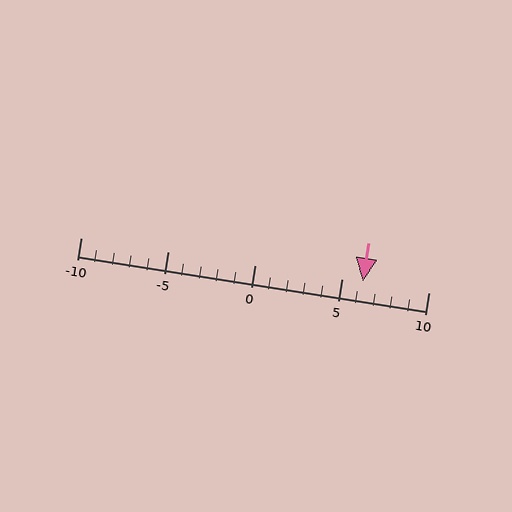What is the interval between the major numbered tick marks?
The major tick marks are spaced 5 units apart.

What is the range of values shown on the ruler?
The ruler shows values from -10 to 10.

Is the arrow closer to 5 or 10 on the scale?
The arrow is closer to 5.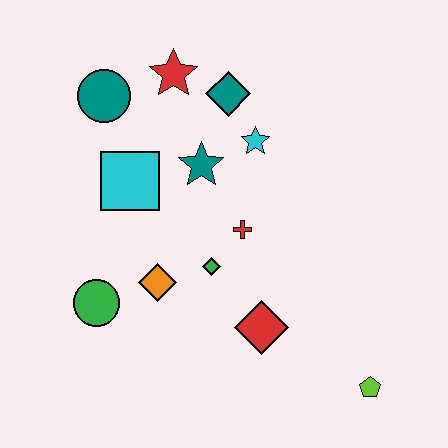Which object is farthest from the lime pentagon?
The teal circle is farthest from the lime pentagon.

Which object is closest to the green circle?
The orange diamond is closest to the green circle.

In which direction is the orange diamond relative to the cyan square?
The orange diamond is below the cyan square.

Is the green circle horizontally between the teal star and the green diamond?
No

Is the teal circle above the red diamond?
Yes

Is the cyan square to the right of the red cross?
No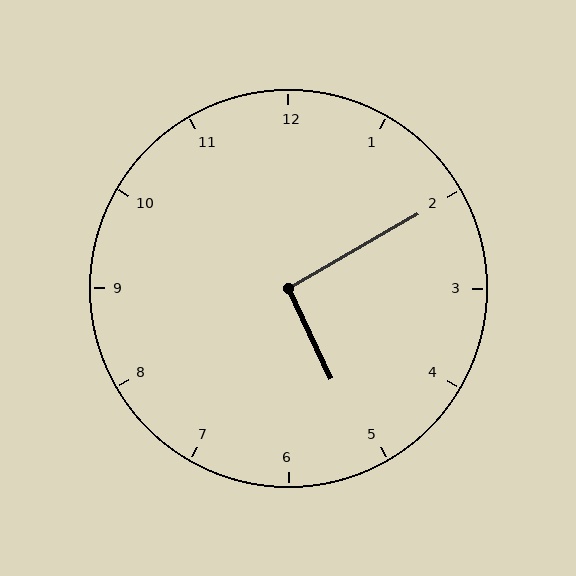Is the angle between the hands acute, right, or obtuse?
It is right.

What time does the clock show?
5:10.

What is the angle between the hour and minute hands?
Approximately 95 degrees.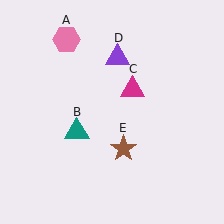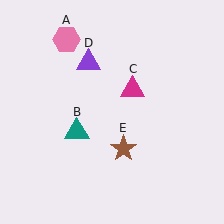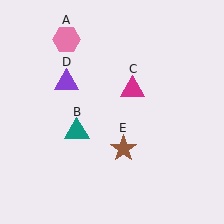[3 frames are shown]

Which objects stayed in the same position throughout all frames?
Pink hexagon (object A) and teal triangle (object B) and magenta triangle (object C) and brown star (object E) remained stationary.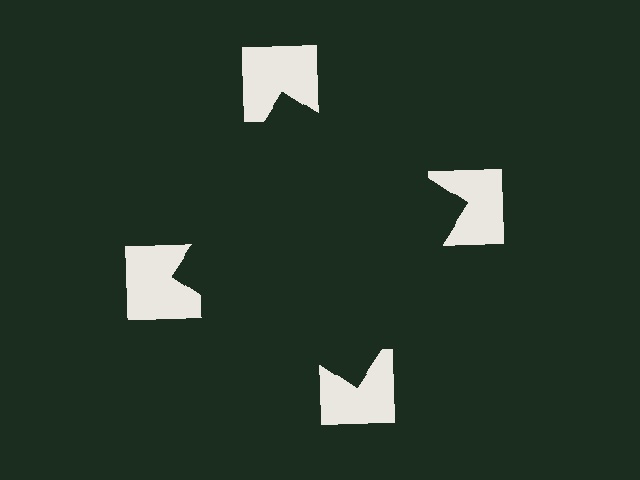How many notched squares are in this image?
There are 4 — one at each vertex of the illusory square.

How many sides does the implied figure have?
4 sides.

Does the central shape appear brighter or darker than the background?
It typically appears slightly darker than the background, even though no actual brightness change is drawn.